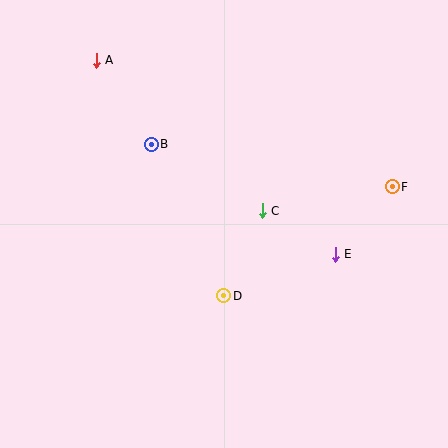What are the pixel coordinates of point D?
Point D is at (224, 296).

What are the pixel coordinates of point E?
Point E is at (335, 254).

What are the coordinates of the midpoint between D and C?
The midpoint between D and C is at (243, 253).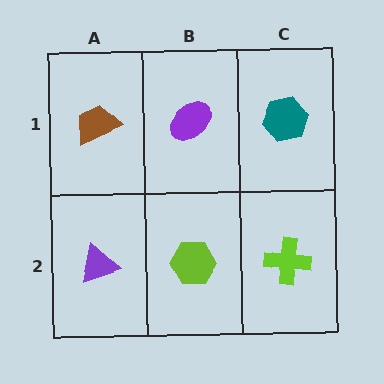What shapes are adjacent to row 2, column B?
A purple ellipse (row 1, column B), a purple triangle (row 2, column A), a lime cross (row 2, column C).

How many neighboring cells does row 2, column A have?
2.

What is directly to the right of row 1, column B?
A teal hexagon.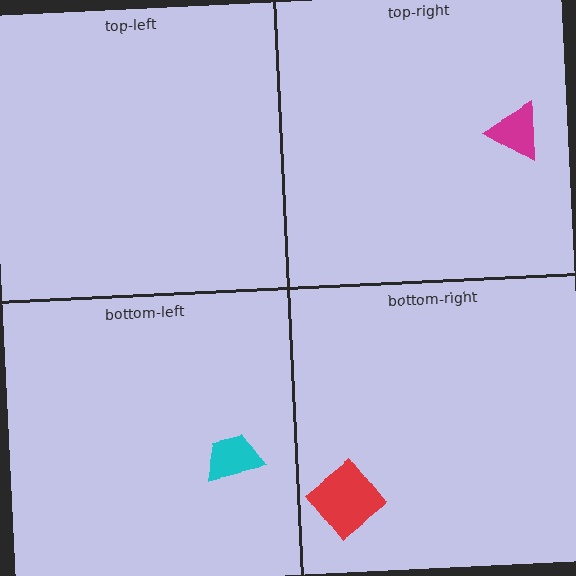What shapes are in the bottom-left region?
The cyan trapezoid.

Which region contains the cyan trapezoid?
The bottom-left region.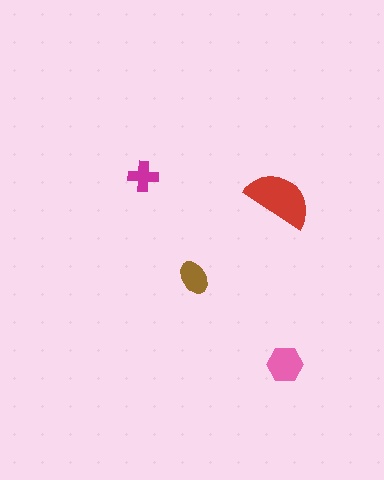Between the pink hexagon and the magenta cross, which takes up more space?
The pink hexagon.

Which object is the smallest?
The magenta cross.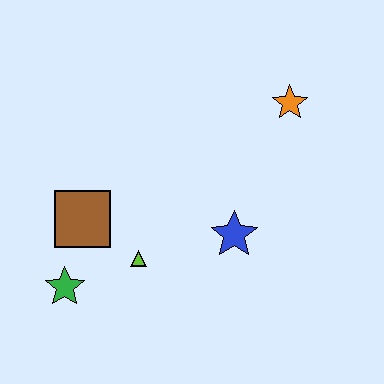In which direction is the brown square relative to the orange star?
The brown square is to the left of the orange star.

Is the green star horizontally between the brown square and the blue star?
No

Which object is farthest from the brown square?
The orange star is farthest from the brown square.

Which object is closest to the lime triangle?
The brown square is closest to the lime triangle.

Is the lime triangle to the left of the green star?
No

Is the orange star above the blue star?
Yes